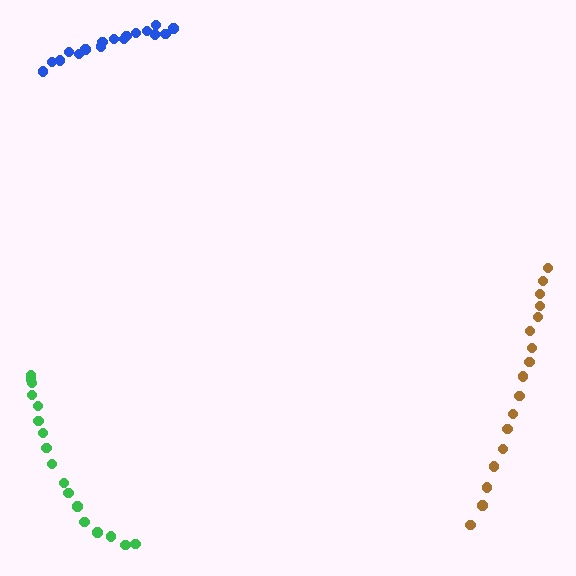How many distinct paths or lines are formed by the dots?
There are 3 distinct paths.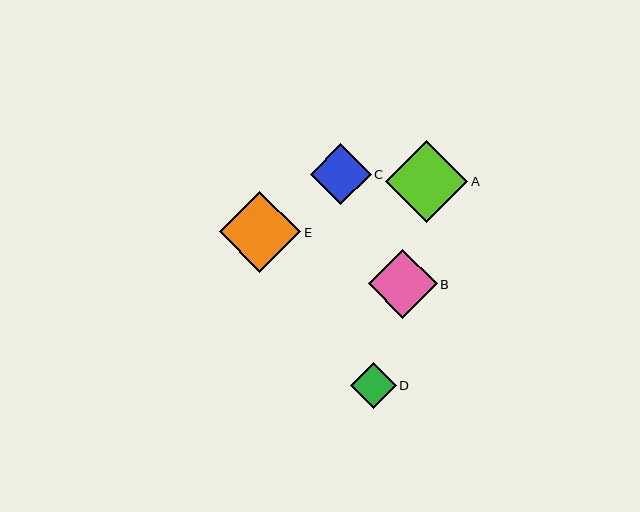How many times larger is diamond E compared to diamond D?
Diamond E is approximately 1.8 times the size of diamond D.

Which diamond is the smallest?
Diamond D is the smallest with a size of approximately 46 pixels.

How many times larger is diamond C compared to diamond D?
Diamond C is approximately 1.3 times the size of diamond D.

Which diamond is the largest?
Diamond E is the largest with a size of approximately 82 pixels.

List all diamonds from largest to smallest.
From largest to smallest: E, A, B, C, D.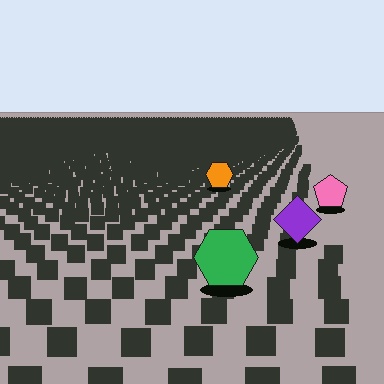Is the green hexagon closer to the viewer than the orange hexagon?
Yes. The green hexagon is closer — you can tell from the texture gradient: the ground texture is coarser near it.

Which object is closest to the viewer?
The green hexagon is closest. The texture marks near it are larger and more spread out.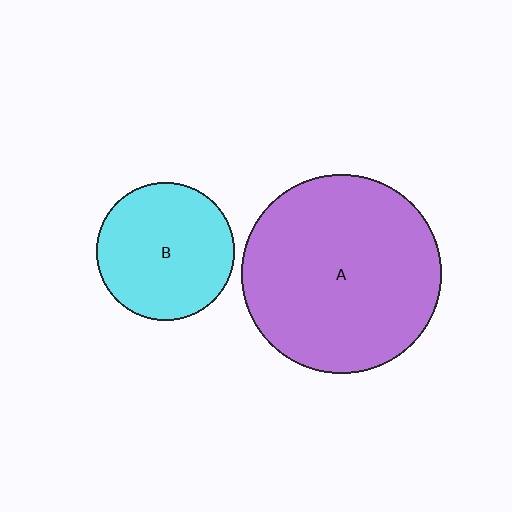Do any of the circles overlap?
No, none of the circles overlap.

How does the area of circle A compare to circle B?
Approximately 2.1 times.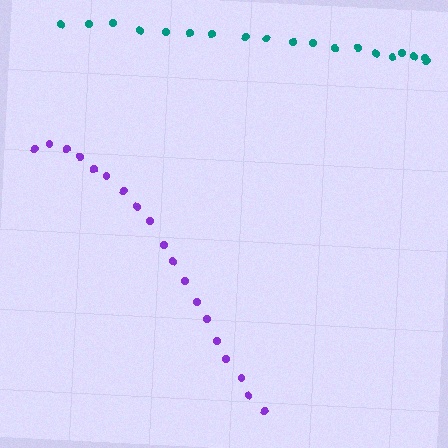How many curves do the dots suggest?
There are 2 distinct paths.